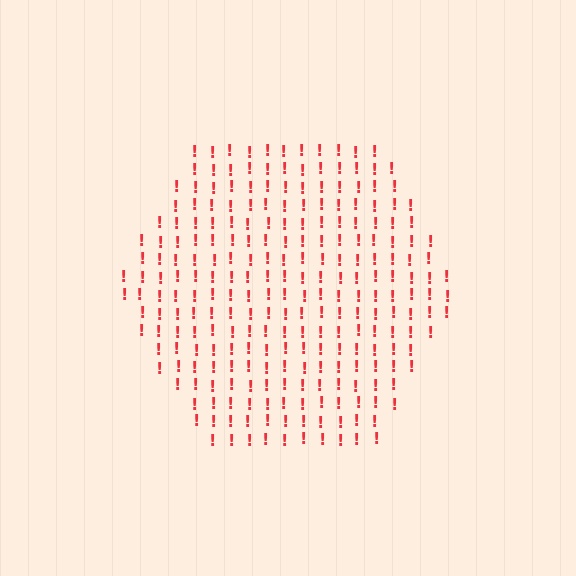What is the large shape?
The large shape is a hexagon.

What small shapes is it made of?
It is made of small exclamation marks.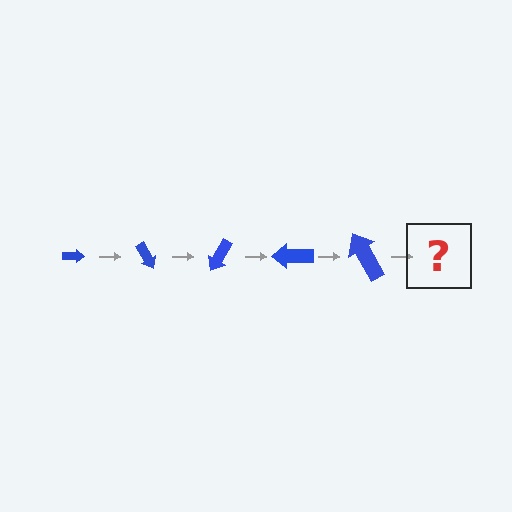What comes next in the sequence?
The next element should be an arrow, larger than the previous one and rotated 300 degrees from the start.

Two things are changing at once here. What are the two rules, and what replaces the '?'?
The two rules are that the arrow grows larger each step and it rotates 60 degrees each step. The '?' should be an arrow, larger than the previous one and rotated 300 degrees from the start.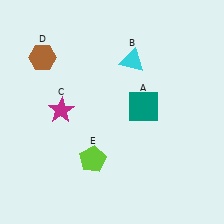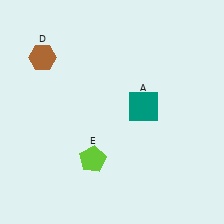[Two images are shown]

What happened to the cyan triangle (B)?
The cyan triangle (B) was removed in Image 2. It was in the top-right area of Image 1.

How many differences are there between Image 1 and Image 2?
There are 2 differences between the two images.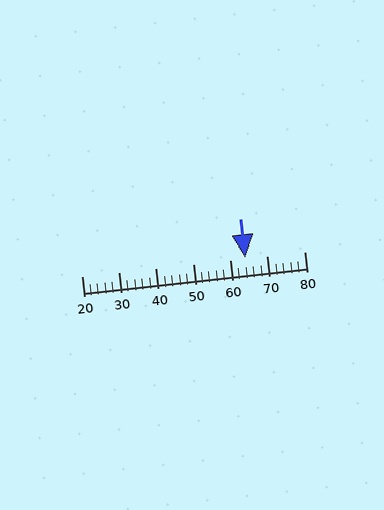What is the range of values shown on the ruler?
The ruler shows values from 20 to 80.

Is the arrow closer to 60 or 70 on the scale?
The arrow is closer to 60.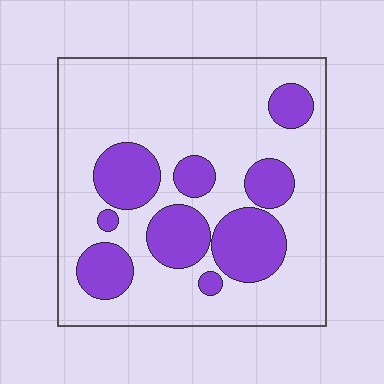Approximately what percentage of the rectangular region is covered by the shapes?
Approximately 30%.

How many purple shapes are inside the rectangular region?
9.